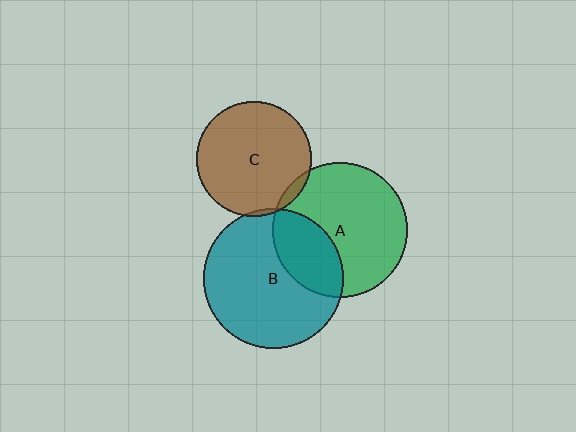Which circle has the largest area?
Circle B (teal).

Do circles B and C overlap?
Yes.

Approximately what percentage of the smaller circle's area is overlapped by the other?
Approximately 5%.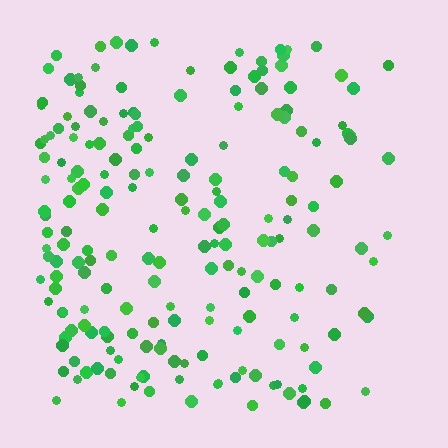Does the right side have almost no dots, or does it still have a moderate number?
Still a moderate number, just noticeably fewer than the left.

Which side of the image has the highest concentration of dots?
The left.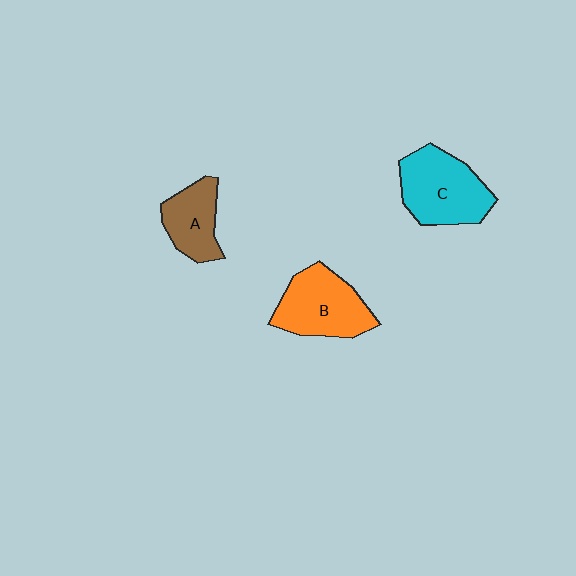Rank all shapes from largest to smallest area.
From largest to smallest: C (cyan), B (orange), A (brown).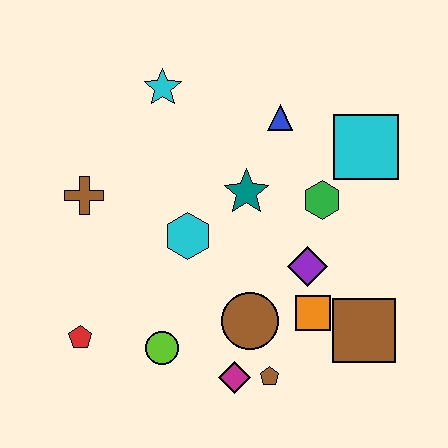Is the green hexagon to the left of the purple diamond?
No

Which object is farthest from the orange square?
The cyan star is farthest from the orange square.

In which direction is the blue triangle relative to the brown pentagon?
The blue triangle is above the brown pentagon.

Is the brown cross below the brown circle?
No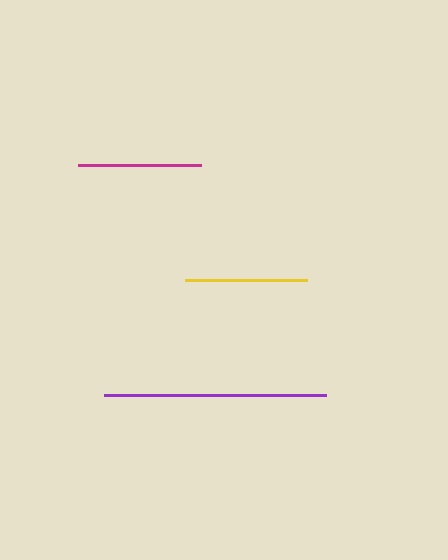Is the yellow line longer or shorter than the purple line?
The purple line is longer than the yellow line.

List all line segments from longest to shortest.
From longest to shortest: purple, magenta, yellow.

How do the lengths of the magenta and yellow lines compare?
The magenta and yellow lines are approximately the same length.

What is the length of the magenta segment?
The magenta segment is approximately 123 pixels long.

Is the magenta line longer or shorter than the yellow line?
The magenta line is longer than the yellow line.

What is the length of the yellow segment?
The yellow segment is approximately 122 pixels long.